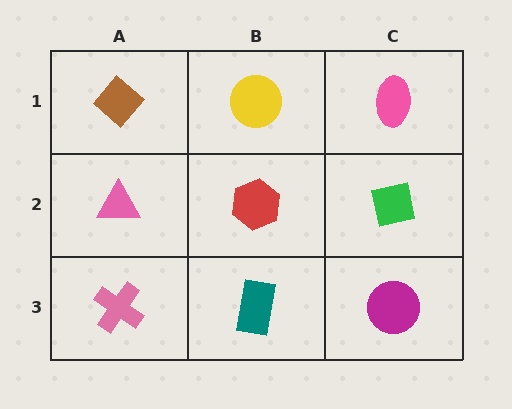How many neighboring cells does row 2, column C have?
3.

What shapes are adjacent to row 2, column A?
A brown diamond (row 1, column A), a pink cross (row 3, column A), a red hexagon (row 2, column B).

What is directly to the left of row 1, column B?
A brown diamond.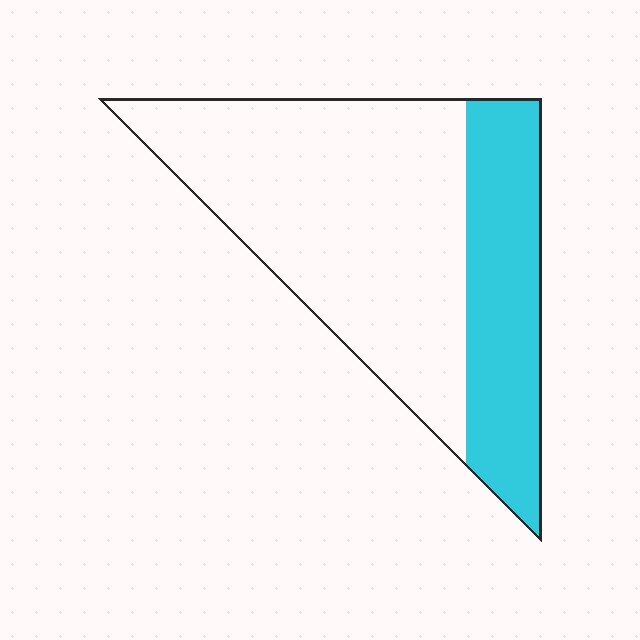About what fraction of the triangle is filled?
About one third (1/3).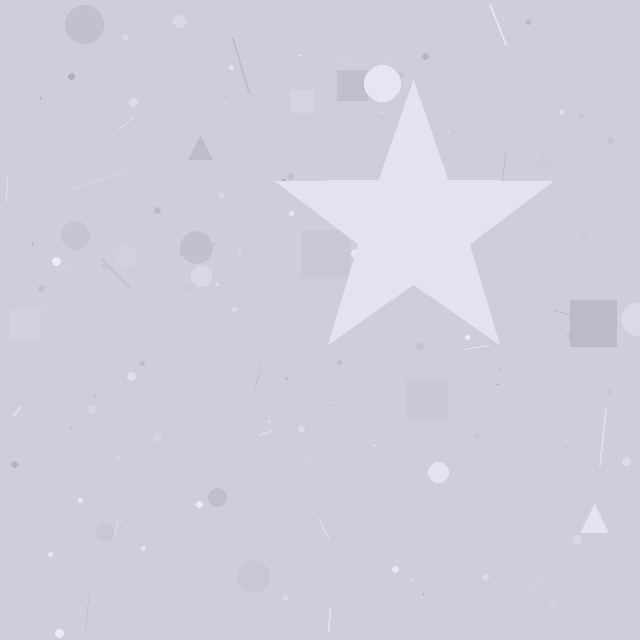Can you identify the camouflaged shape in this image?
The camouflaged shape is a star.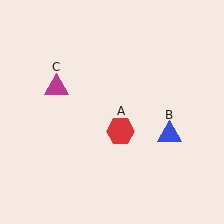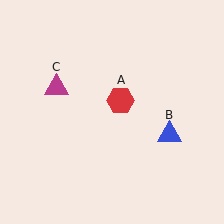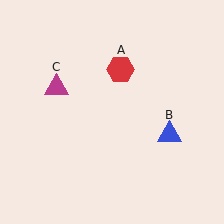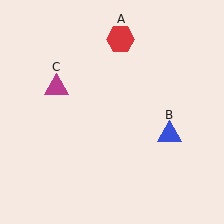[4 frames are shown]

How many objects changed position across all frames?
1 object changed position: red hexagon (object A).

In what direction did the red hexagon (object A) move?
The red hexagon (object A) moved up.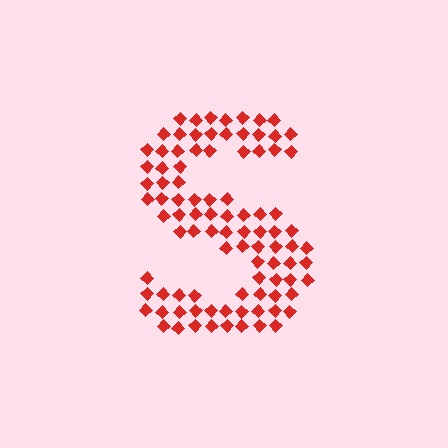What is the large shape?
The large shape is the letter S.